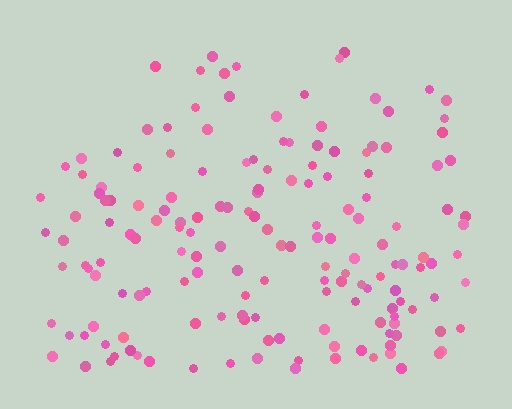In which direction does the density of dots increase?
From top to bottom, with the bottom side densest.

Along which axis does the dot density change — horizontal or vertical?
Vertical.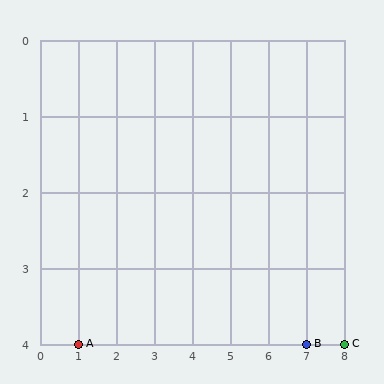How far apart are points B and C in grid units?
Points B and C are 1 column apart.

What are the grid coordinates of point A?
Point A is at grid coordinates (1, 4).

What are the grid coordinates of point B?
Point B is at grid coordinates (7, 4).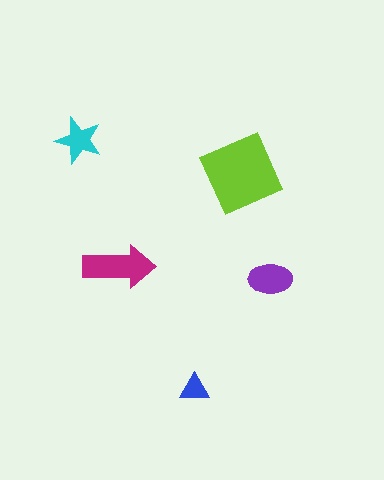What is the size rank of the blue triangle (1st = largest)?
5th.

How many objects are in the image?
There are 5 objects in the image.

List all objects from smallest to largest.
The blue triangle, the cyan star, the purple ellipse, the magenta arrow, the lime square.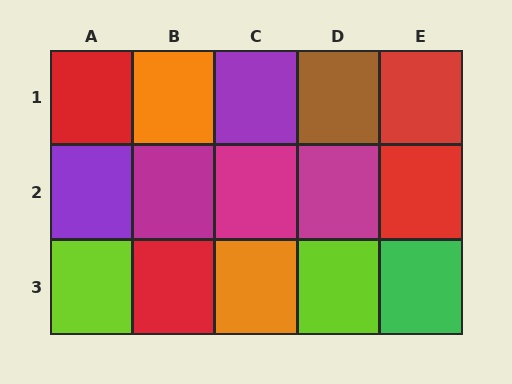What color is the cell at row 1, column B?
Orange.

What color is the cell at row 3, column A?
Lime.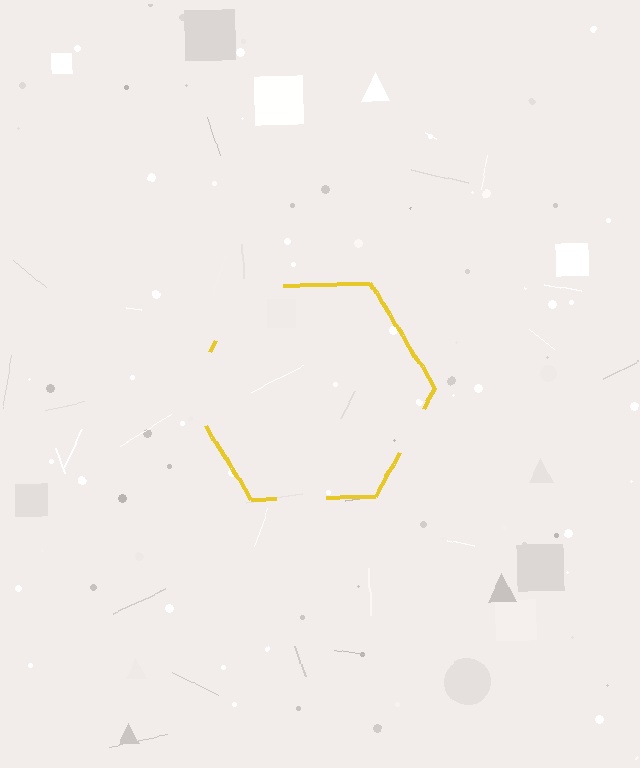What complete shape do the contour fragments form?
The contour fragments form a hexagon.